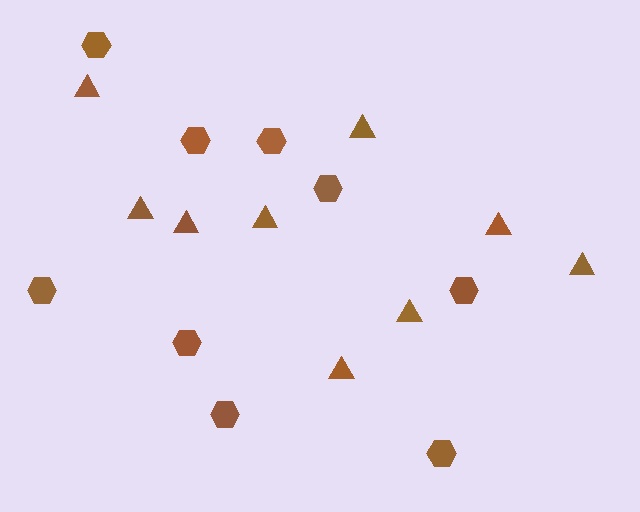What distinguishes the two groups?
There are 2 groups: one group of triangles (9) and one group of hexagons (9).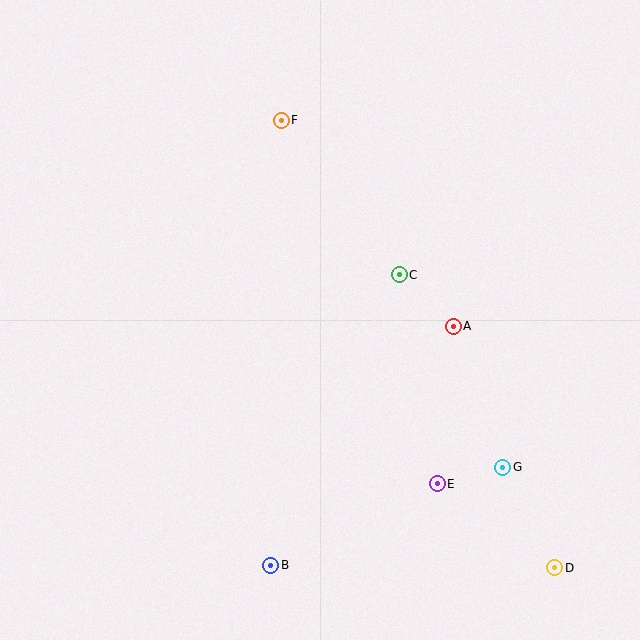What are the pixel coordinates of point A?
Point A is at (453, 326).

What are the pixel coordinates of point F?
Point F is at (281, 120).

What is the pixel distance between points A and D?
The distance between A and D is 262 pixels.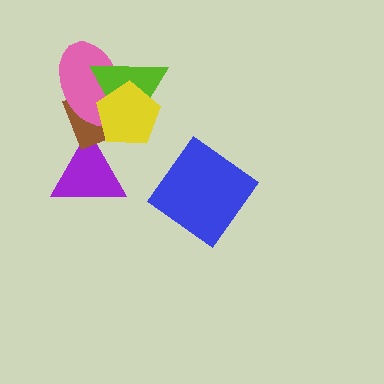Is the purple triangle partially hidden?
Yes, it is partially covered by another shape.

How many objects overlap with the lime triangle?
3 objects overlap with the lime triangle.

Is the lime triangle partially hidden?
Yes, it is partially covered by another shape.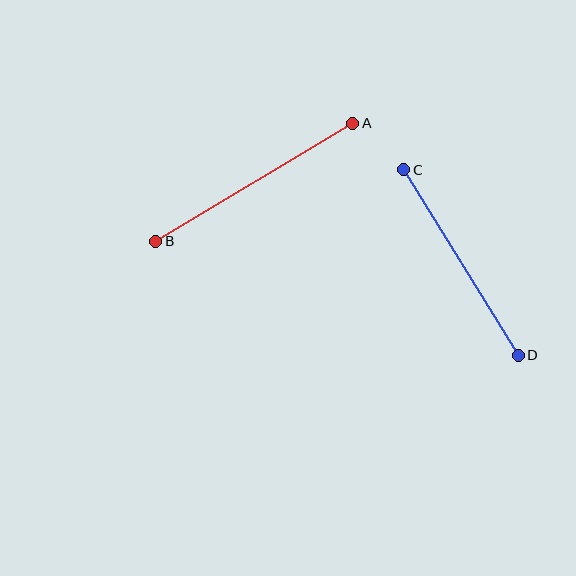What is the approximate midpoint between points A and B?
The midpoint is at approximately (254, 182) pixels.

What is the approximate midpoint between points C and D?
The midpoint is at approximately (461, 262) pixels.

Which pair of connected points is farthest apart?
Points A and B are farthest apart.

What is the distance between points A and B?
The distance is approximately 229 pixels.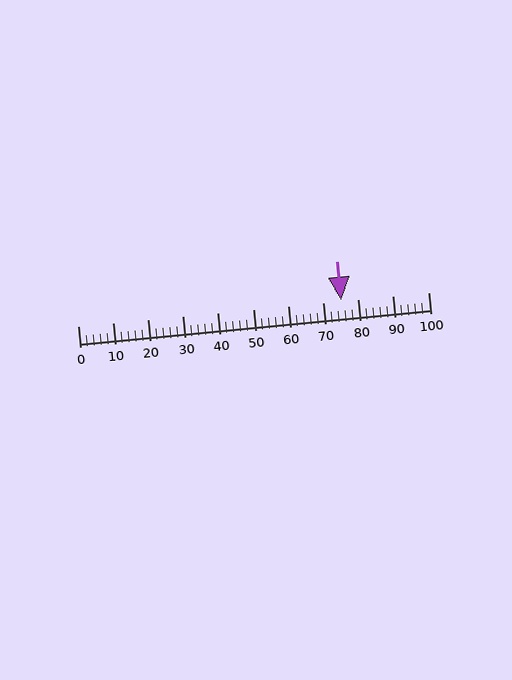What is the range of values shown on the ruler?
The ruler shows values from 0 to 100.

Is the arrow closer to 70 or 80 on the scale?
The arrow is closer to 80.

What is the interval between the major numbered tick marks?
The major tick marks are spaced 10 units apart.